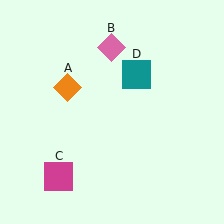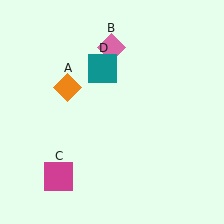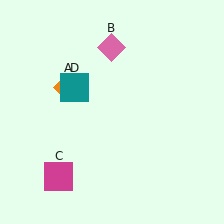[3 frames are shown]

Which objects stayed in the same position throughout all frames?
Orange diamond (object A) and pink diamond (object B) and magenta square (object C) remained stationary.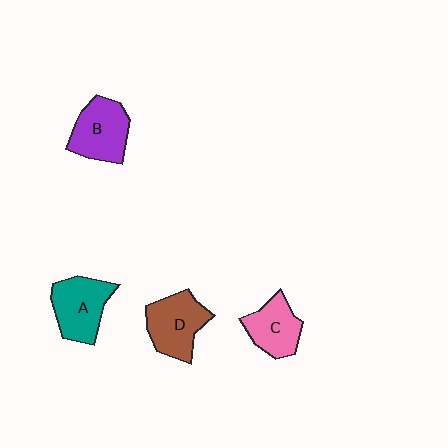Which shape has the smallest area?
Shape C (pink).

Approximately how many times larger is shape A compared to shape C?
Approximately 1.2 times.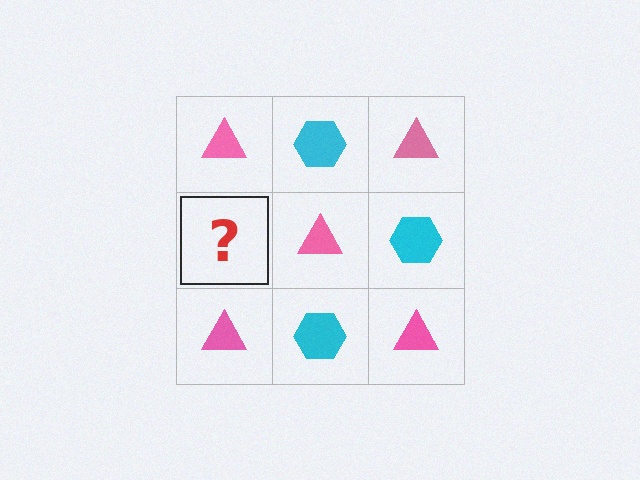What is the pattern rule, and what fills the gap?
The rule is that it alternates pink triangle and cyan hexagon in a checkerboard pattern. The gap should be filled with a cyan hexagon.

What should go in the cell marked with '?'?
The missing cell should contain a cyan hexagon.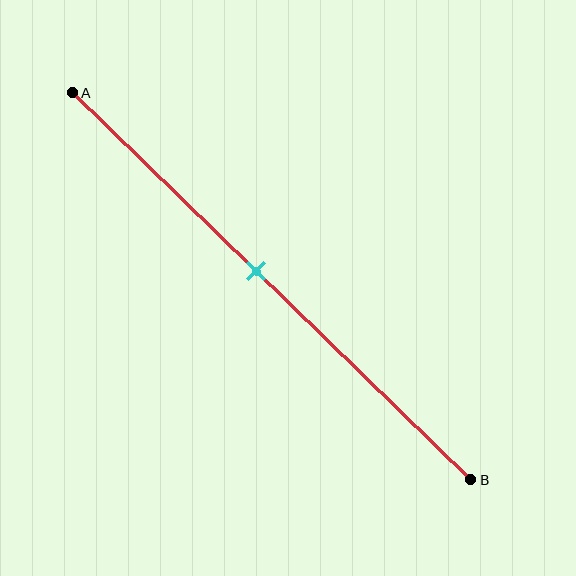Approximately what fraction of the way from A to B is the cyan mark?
The cyan mark is approximately 45% of the way from A to B.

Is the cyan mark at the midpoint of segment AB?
No, the mark is at about 45% from A, not at the 50% midpoint.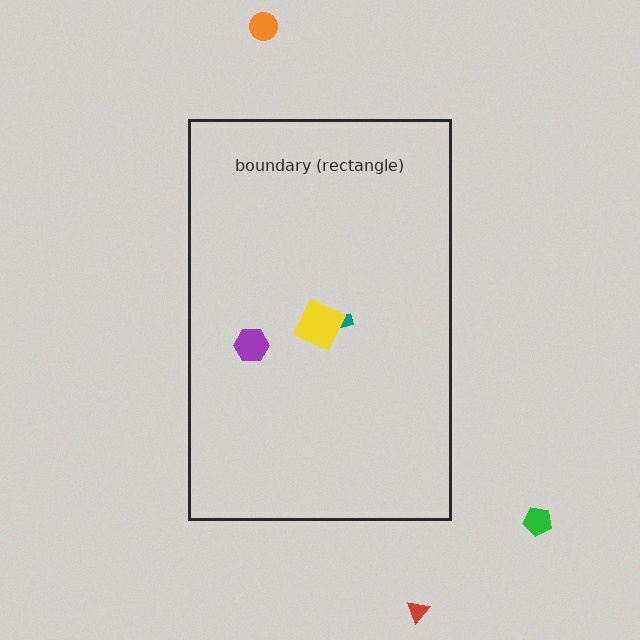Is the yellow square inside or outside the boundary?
Inside.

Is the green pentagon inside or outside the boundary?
Outside.